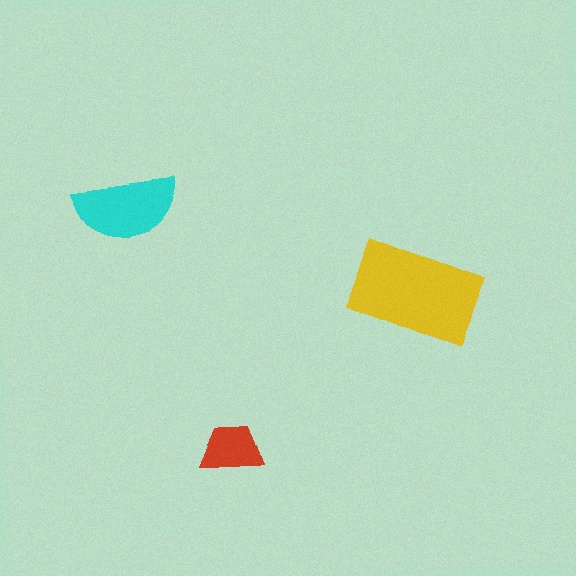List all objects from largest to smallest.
The yellow rectangle, the cyan semicircle, the red trapezoid.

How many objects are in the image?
There are 3 objects in the image.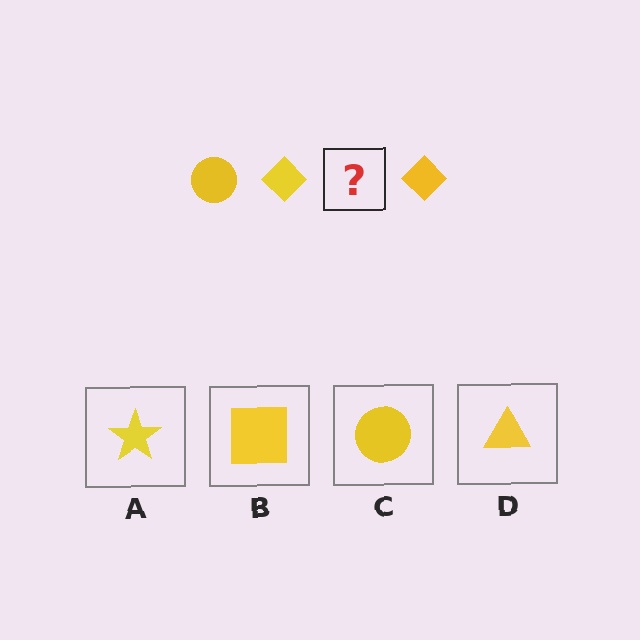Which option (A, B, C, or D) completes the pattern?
C.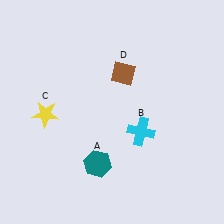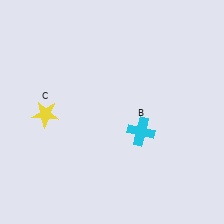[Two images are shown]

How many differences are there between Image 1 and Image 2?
There are 2 differences between the two images.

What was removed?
The teal hexagon (A), the brown diamond (D) were removed in Image 2.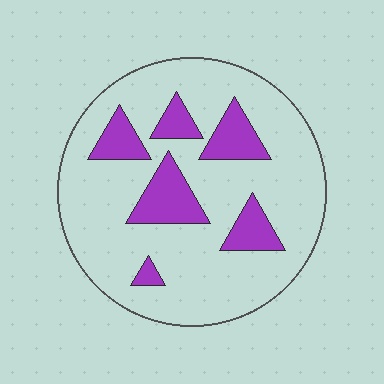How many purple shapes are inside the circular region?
6.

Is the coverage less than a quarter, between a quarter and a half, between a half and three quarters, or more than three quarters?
Less than a quarter.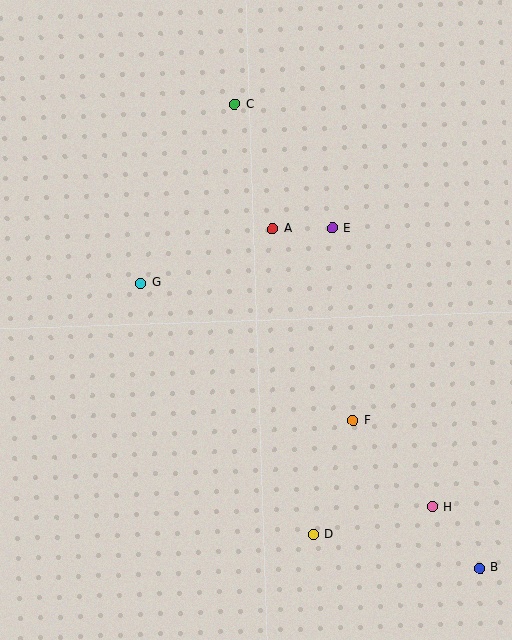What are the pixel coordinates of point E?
Point E is at (332, 228).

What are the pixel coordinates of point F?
Point F is at (353, 421).